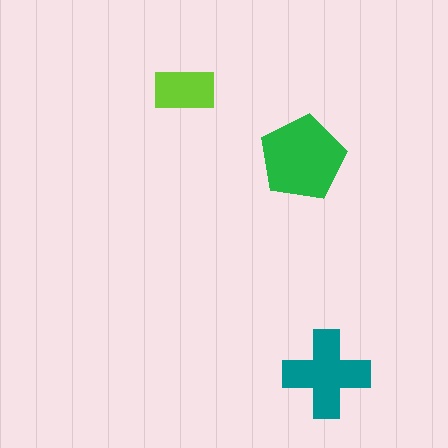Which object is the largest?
The green pentagon.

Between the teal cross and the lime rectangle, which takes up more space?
The teal cross.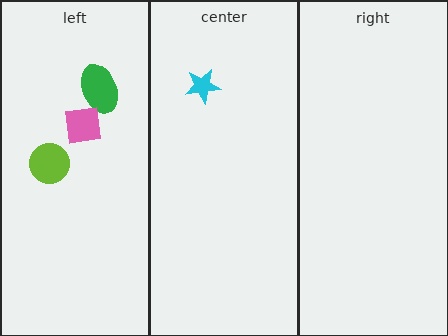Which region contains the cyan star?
The center region.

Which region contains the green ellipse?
The left region.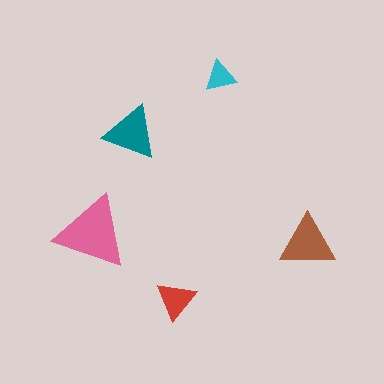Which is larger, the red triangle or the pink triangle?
The pink one.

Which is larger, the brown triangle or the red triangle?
The brown one.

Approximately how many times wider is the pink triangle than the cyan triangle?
About 2.5 times wider.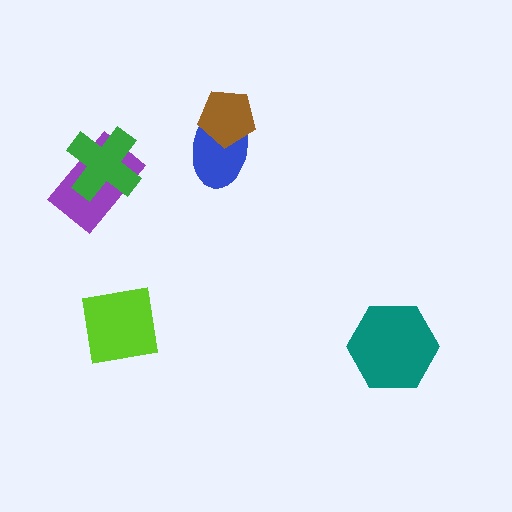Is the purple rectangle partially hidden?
Yes, it is partially covered by another shape.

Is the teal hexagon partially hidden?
No, no other shape covers it.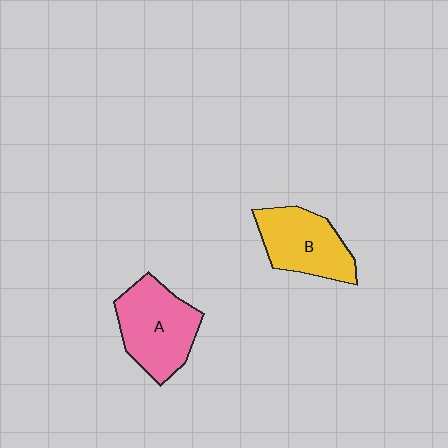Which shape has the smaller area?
Shape B (yellow).